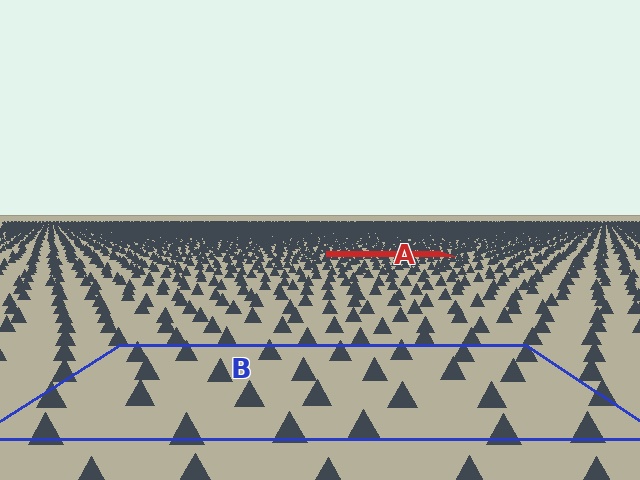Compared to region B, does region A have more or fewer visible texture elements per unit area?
Region A has more texture elements per unit area — they are packed more densely because it is farther away.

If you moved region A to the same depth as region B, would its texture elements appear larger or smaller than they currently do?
They would appear larger. At a closer depth, the same texture elements are projected at a bigger on-screen size.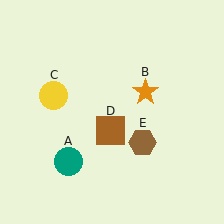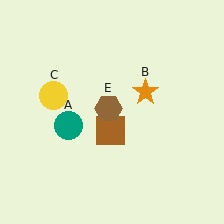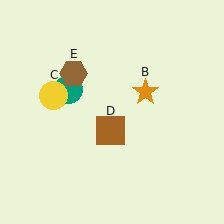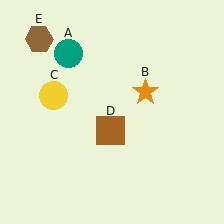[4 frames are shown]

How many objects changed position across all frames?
2 objects changed position: teal circle (object A), brown hexagon (object E).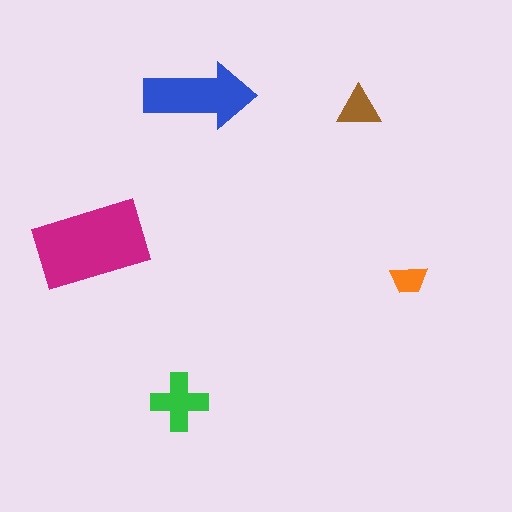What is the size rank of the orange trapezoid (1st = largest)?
5th.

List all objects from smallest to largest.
The orange trapezoid, the brown triangle, the green cross, the blue arrow, the magenta rectangle.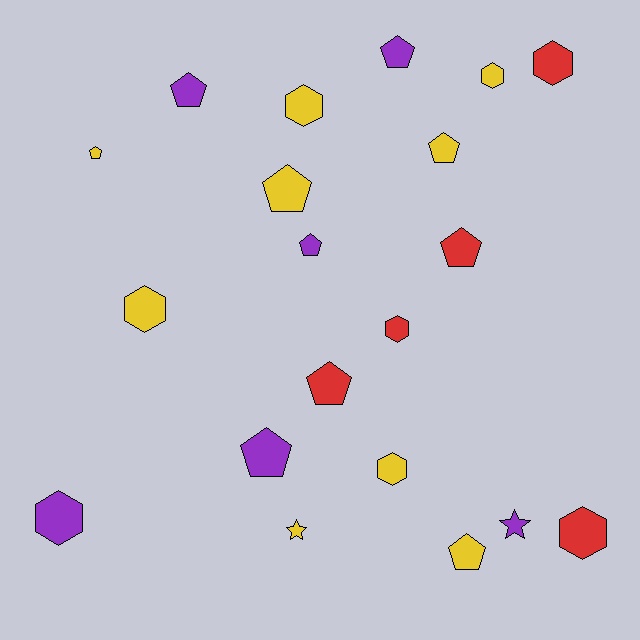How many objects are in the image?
There are 20 objects.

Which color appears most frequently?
Yellow, with 9 objects.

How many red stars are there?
There are no red stars.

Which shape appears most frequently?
Pentagon, with 10 objects.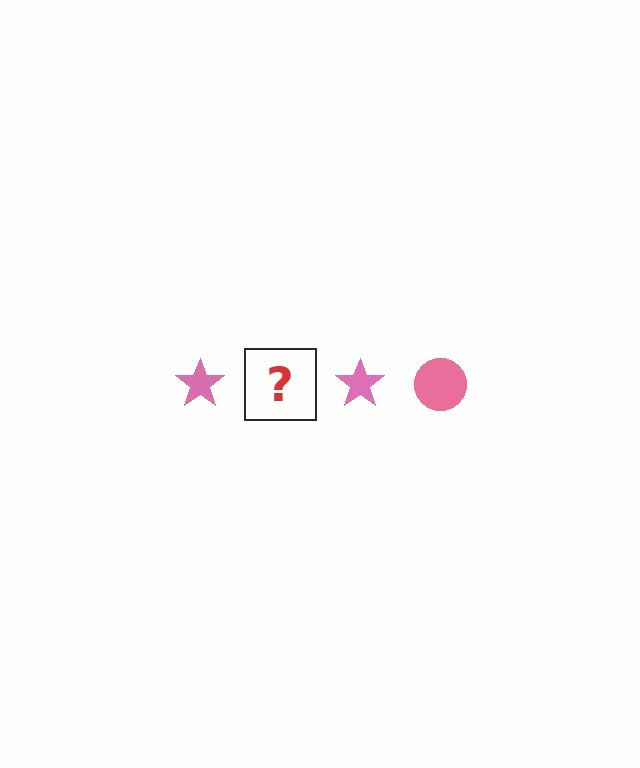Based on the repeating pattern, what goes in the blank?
The blank should be a pink circle.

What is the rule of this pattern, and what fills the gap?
The rule is that the pattern cycles through star, circle shapes in pink. The gap should be filled with a pink circle.